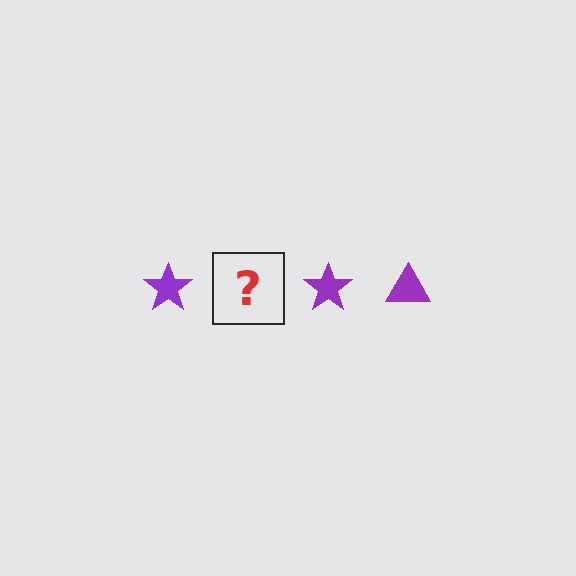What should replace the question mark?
The question mark should be replaced with a purple triangle.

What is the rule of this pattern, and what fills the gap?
The rule is that the pattern cycles through star, triangle shapes in purple. The gap should be filled with a purple triangle.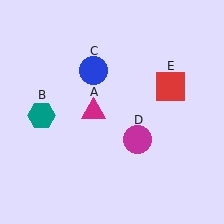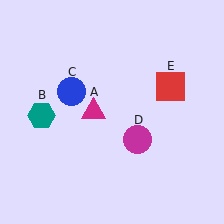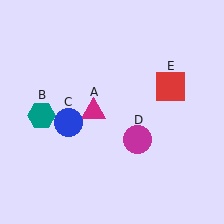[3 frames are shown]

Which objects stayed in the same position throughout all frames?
Magenta triangle (object A) and teal hexagon (object B) and magenta circle (object D) and red square (object E) remained stationary.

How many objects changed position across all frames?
1 object changed position: blue circle (object C).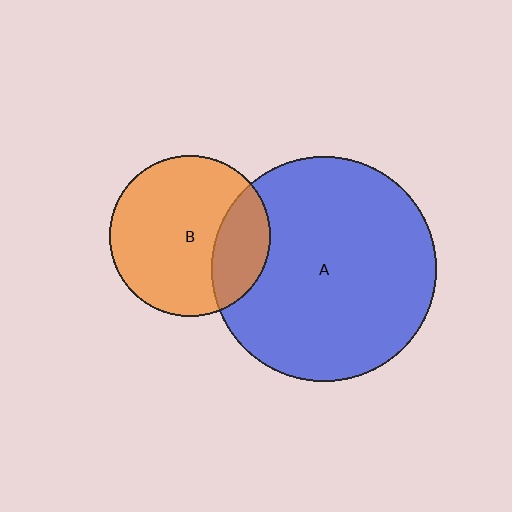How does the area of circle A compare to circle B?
Approximately 2.0 times.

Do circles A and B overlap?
Yes.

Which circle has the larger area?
Circle A (blue).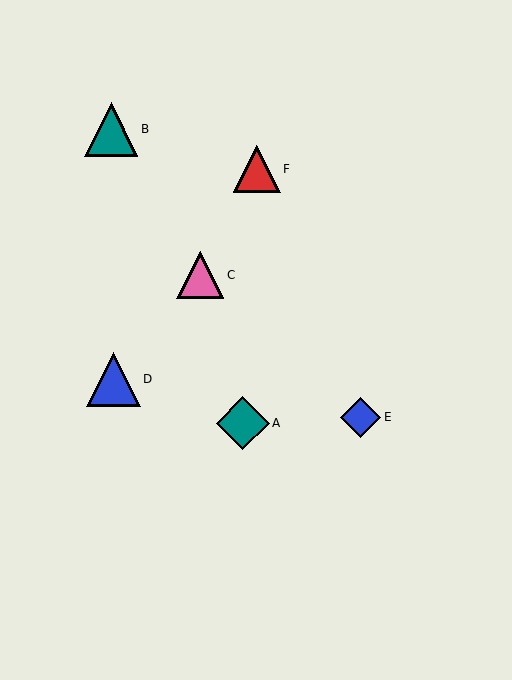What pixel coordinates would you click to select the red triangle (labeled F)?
Click at (257, 169) to select the red triangle F.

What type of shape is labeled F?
Shape F is a red triangle.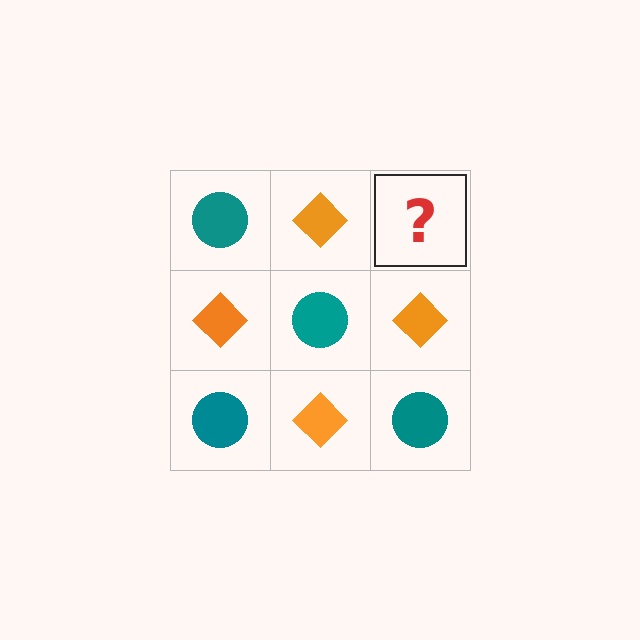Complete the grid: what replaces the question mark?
The question mark should be replaced with a teal circle.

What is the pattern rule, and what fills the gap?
The rule is that it alternates teal circle and orange diamond in a checkerboard pattern. The gap should be filled with a teal circle.